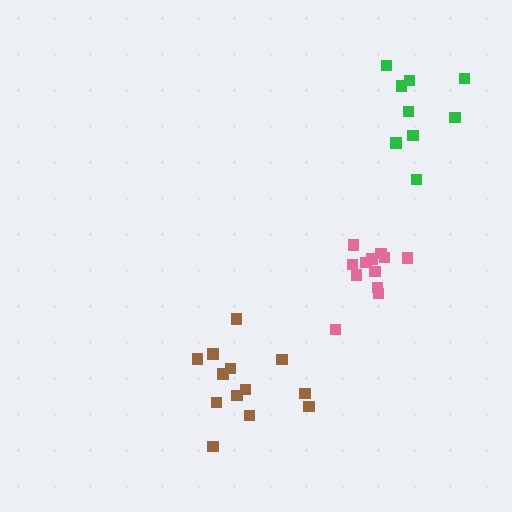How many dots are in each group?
Group 1: 12 dots, Group 2: 13 dots, Group 3: 9 dots (34 total).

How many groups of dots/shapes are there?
There are 3 groups.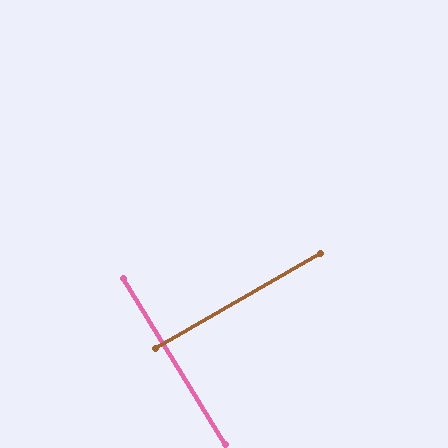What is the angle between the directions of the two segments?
Approximately 88 degrees.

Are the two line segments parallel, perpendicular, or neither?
Perpendicular — they meet at approximately 88°.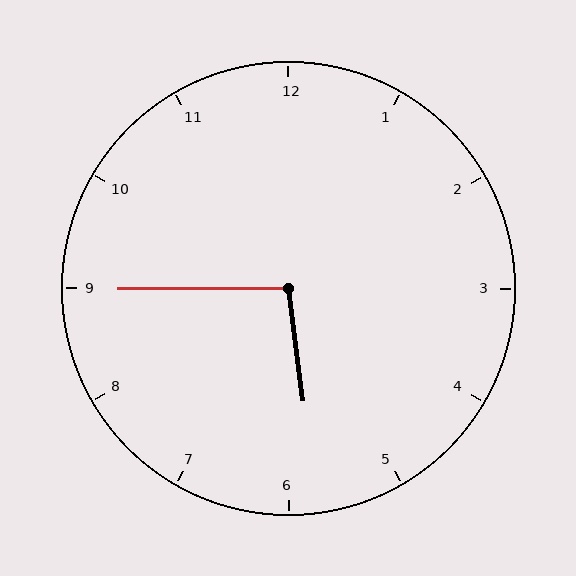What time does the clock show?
5:45.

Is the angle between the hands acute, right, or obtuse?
It is obtuse.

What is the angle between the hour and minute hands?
Approximately 98 degrees.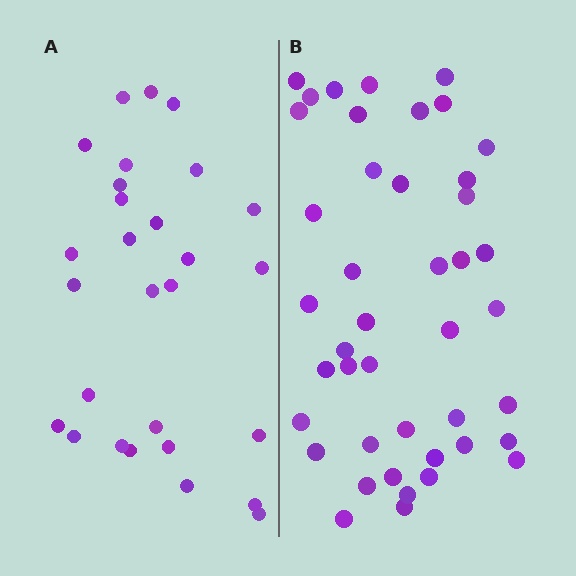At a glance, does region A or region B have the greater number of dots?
Region B (the right region) has more dots.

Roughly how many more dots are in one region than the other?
Region B has approximately 15 more dots than region A.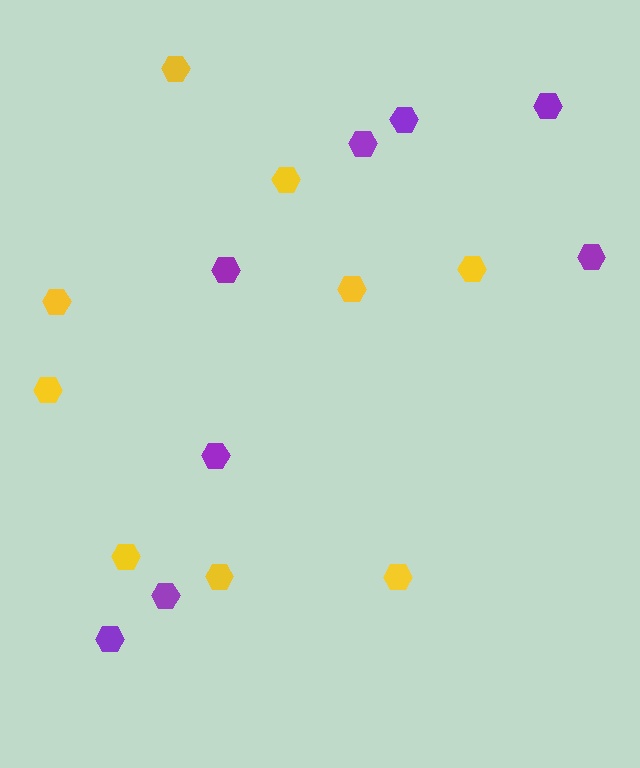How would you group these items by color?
There are 2 groups: one group of yellow hexagons (9) and one group of purple hexagons (8).